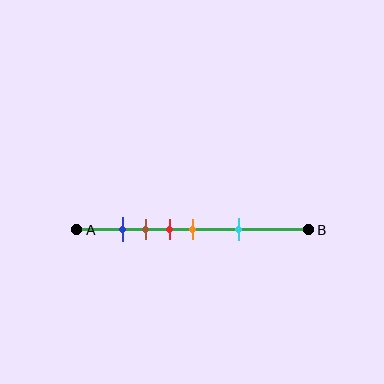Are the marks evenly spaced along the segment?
No, the marks are not evenly spaced.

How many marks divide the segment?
There are 5 marks dividing the segment.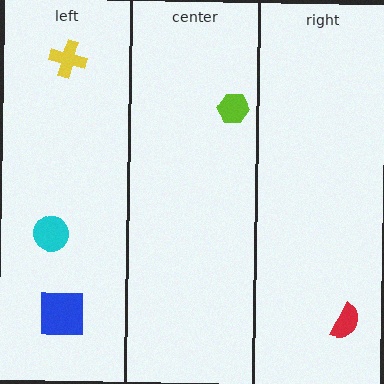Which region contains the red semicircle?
The right region.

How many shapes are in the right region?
1.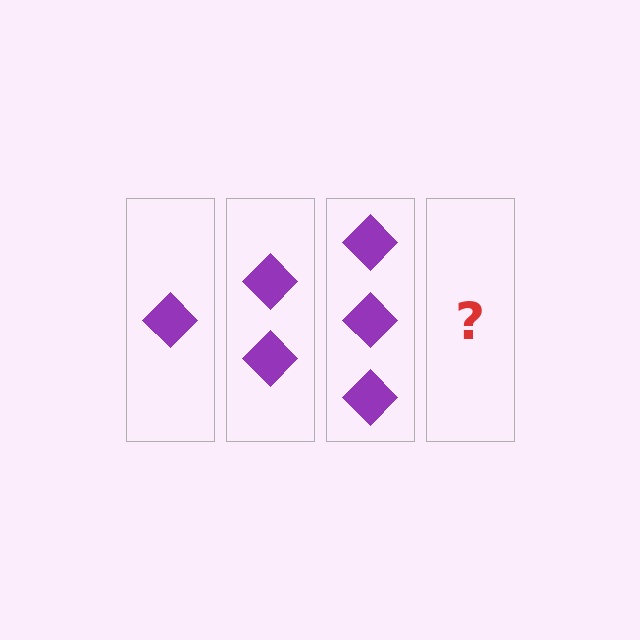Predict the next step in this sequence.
The next step is 4 diamonds.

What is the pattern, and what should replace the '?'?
The pattern is that each step adds one more diamond. The '?' should be 4 diamonds.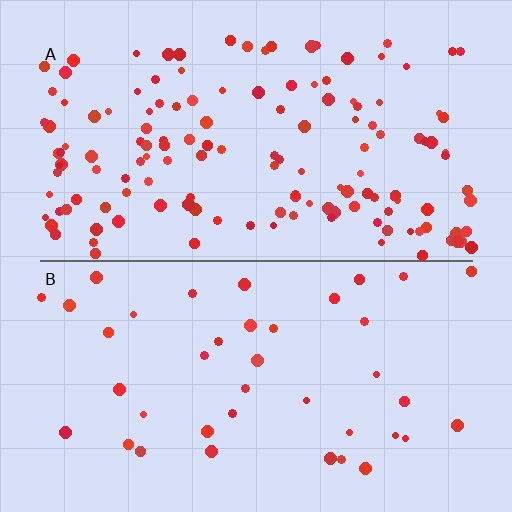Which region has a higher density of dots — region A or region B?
A (the top).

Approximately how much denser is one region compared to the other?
Approximately 3.7× — region A over region B.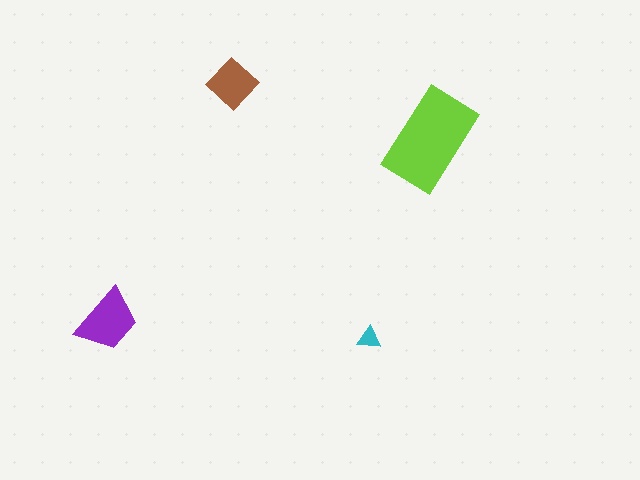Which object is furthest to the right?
The lime rectangle is rightmost.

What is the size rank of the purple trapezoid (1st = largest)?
2nd.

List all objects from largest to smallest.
The lime rectangle, the purple trapezoid, the brown diamond, the cyan triangle.